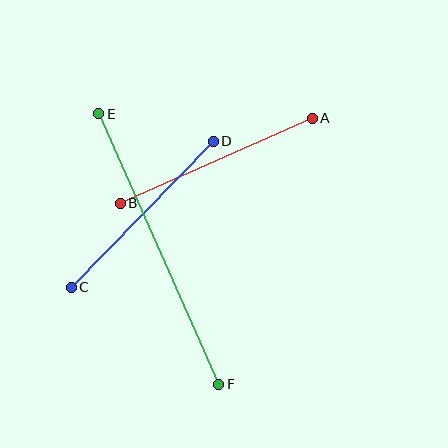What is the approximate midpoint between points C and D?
The midpoint is at approximately (142, 214) pixels.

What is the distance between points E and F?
The distance is approximately 296 pixels.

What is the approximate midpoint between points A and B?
The midpoint is at approximately (216, 161) pixels.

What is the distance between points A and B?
The distance is approximately 210 pixels.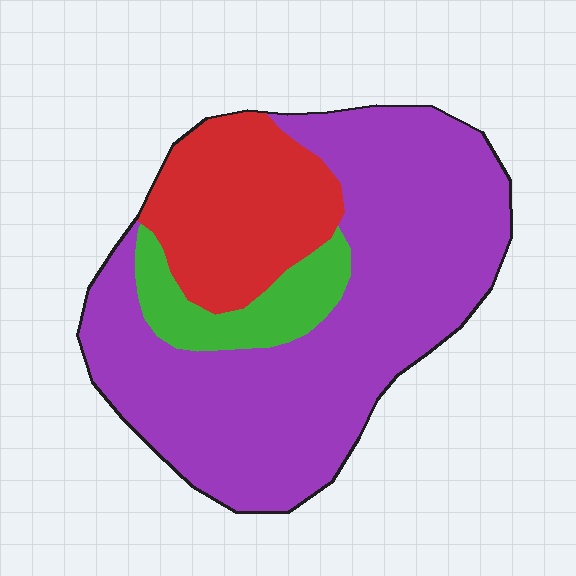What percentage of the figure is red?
Red covers roughly 25% of the figure.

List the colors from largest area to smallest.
From largest to smallest: purple, red, green.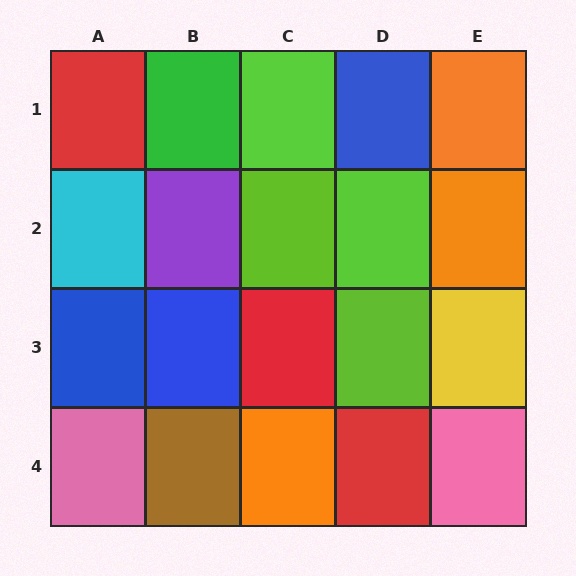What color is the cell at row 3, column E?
Yellow.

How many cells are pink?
2 cells are pink.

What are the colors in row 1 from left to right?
Red, green, lime, blue, orange.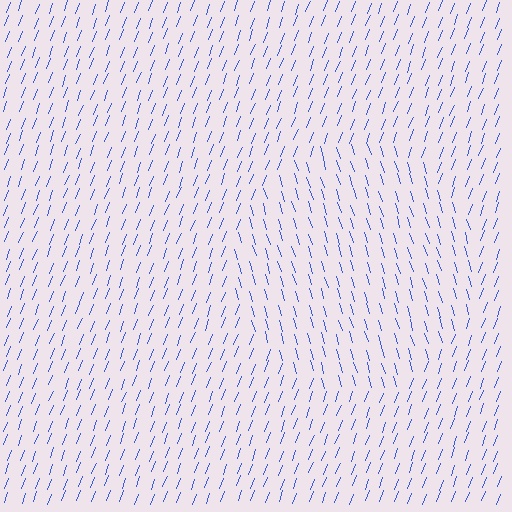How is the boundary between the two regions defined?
The boundary is defined purely by a change in line orientation (approximately 38 degrees difference). All lines are the same color and thickness.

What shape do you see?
I see a circle.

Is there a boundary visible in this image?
Yes, there is a texture boundary formed by a change in line orientation.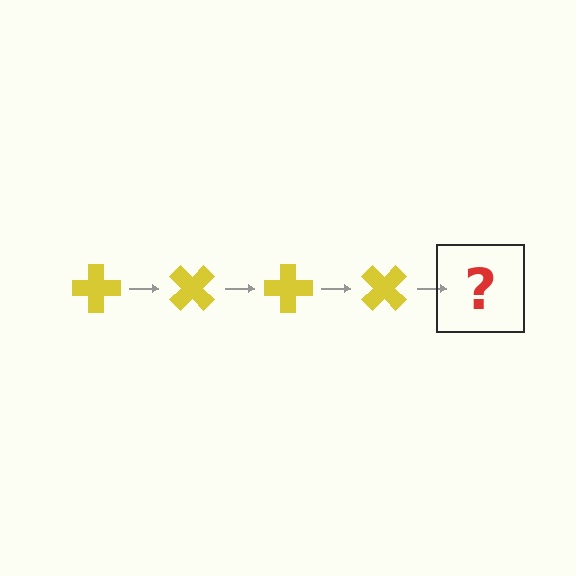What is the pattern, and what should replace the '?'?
The pattern is that the cross rotates 45 degrees each step. The '?' should be a yellow cross rotated 180 degrees.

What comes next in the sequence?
The next element should be a yellow cross rotated 180 degrees.